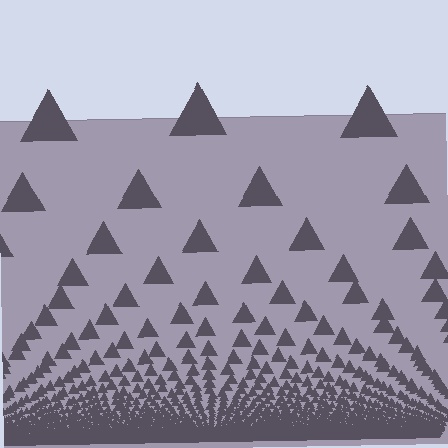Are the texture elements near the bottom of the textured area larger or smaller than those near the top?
Smaller. The gradient is inverted — elements near the bottom are smaller and denser.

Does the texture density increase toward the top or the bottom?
Density increases toward the bottom.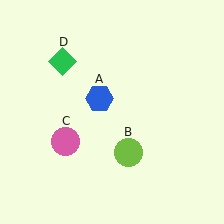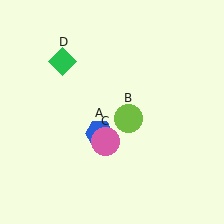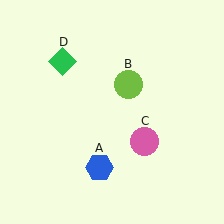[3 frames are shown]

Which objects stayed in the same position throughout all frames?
Green diamond (object D) remained stationary.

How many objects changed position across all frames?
3 objects changed position: blue hexagon (object A), lime circle (object B), pink circle (object C).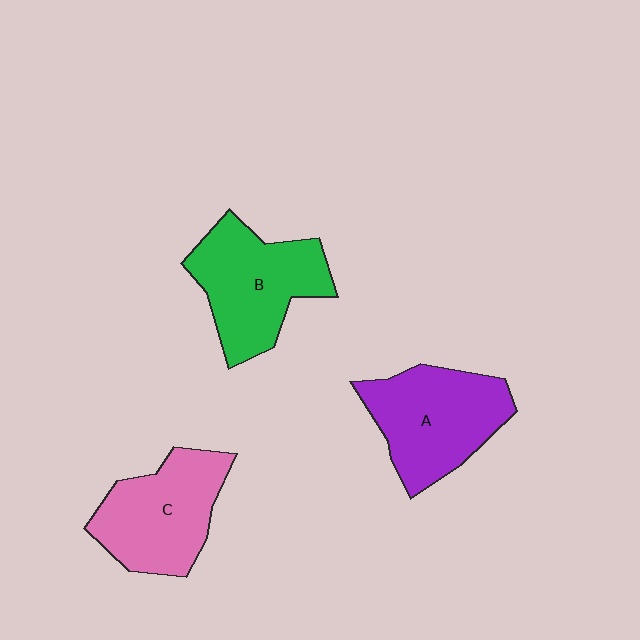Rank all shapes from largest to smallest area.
From largest to smallest: A (purple), B (green), C (pink).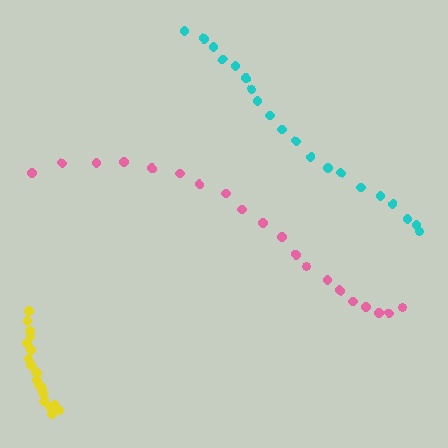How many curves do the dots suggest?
There are 3 distinct paths.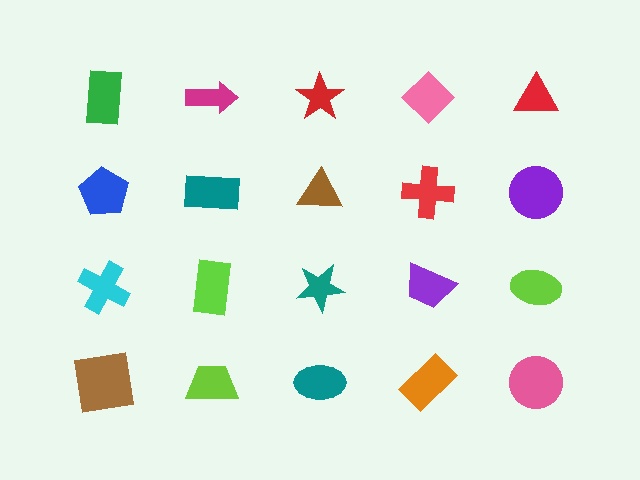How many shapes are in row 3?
5 shapes.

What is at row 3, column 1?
A cyan cross.